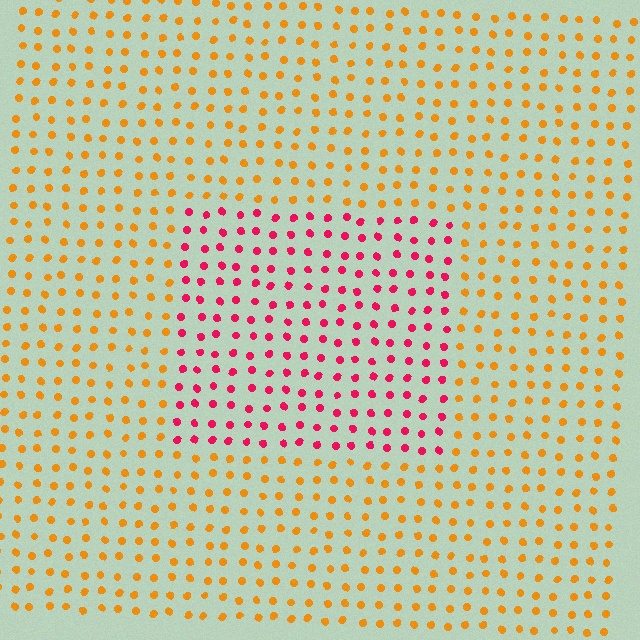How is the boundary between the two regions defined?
The boundary is defined purely by a slight shift in hue (about 55 degrees). Spacing, size, and orientation are identical on both sides.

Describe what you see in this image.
The image is filled with small orange elements in a uniform arrangement. A rectangle-shaped region is visible where the elements are tinted to a slightly different hue, forming a subtle color boundary.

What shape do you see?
I see a rectangle.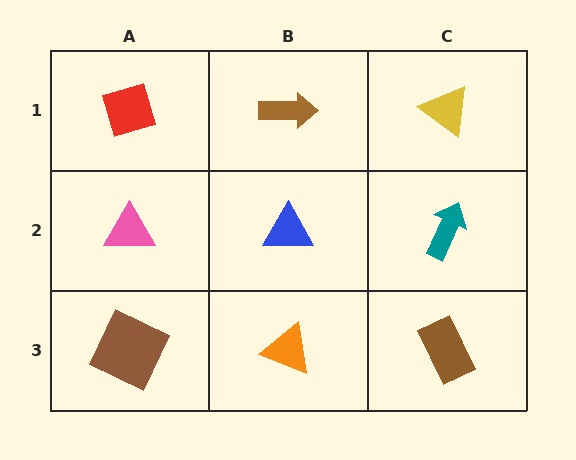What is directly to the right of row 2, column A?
A blue triangle.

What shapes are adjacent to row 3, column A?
A pink triangle (row 2, column A), an orange triangle (row 3, column B).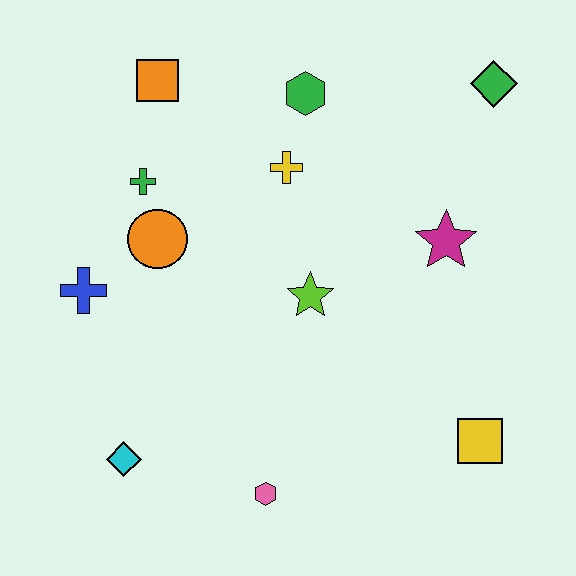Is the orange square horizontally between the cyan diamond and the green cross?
No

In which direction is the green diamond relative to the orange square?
The green diamond is to the right of the orange square.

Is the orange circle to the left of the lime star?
Yes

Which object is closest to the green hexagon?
The yellow cross is closest to the green hexagon.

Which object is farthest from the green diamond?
The cyan diamond is farthest from the green diamond.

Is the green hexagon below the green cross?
No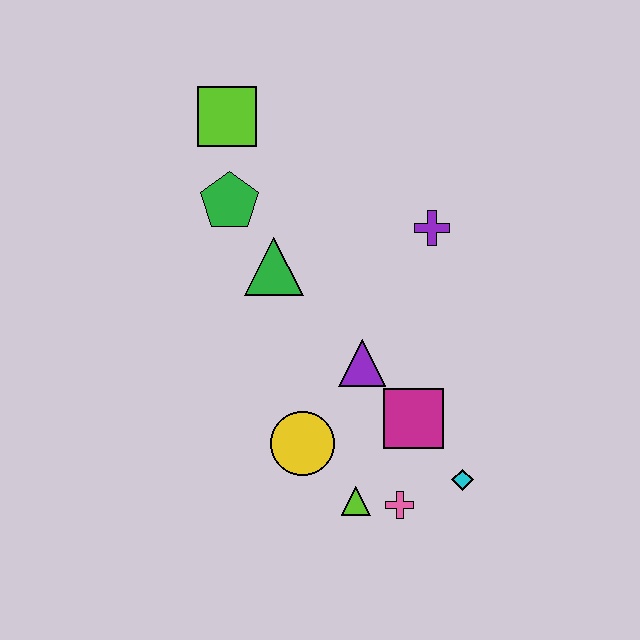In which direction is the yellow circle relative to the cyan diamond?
The yellow circle is to the left of the cyan diamond.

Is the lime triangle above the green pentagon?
No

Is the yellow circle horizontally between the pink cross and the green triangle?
Yes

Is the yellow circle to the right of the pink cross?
No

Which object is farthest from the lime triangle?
The lime square is farthest from the lime triangle.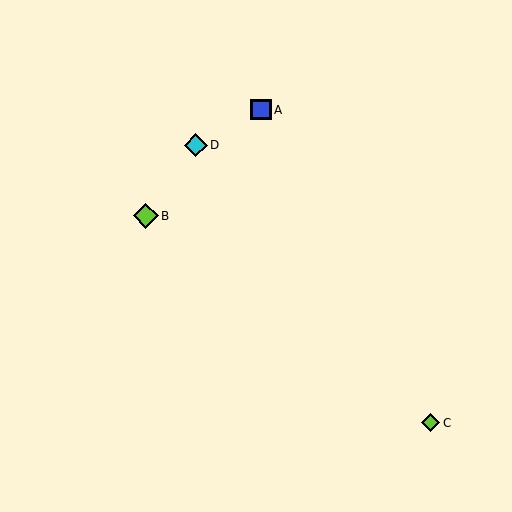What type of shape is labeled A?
Shape A is a blue square.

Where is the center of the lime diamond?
The center of the lime diamond is at (146, 216).